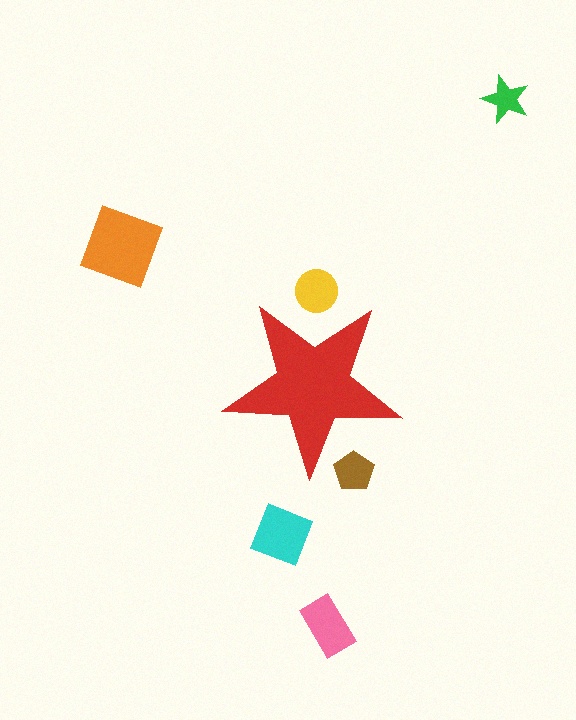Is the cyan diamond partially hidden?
No, the cyan diamond is fully visible.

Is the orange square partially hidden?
No, the orange square is fully visible.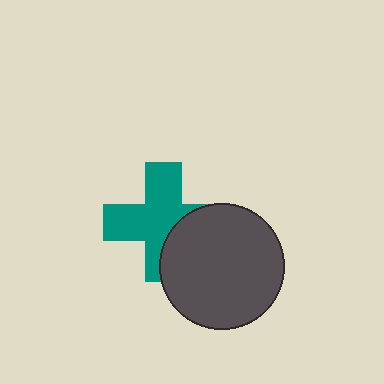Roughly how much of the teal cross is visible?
Most of it is visible (roughly 67%).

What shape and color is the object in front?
The object in front is a dark gray circle.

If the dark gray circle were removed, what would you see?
You would see the complete teal cross.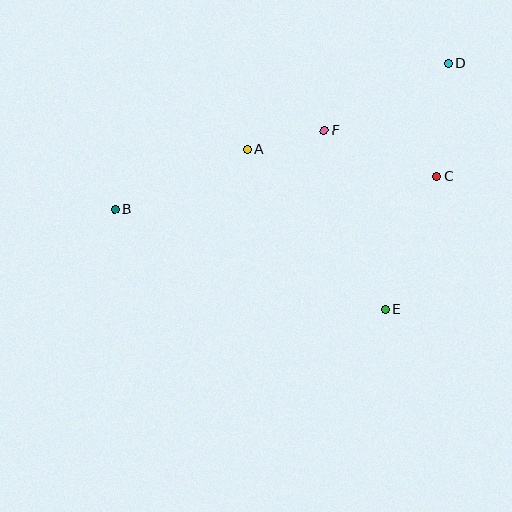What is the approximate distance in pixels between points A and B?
The distance between A and B is approximately 146 pixels.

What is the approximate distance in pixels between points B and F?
The distance between B and F is approximately 224 pixels.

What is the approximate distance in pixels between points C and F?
The distance between C and F is approximately 122 pixels.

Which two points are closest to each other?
Points A and F are closest to each other.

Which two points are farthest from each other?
Points B and D are farthest from each other.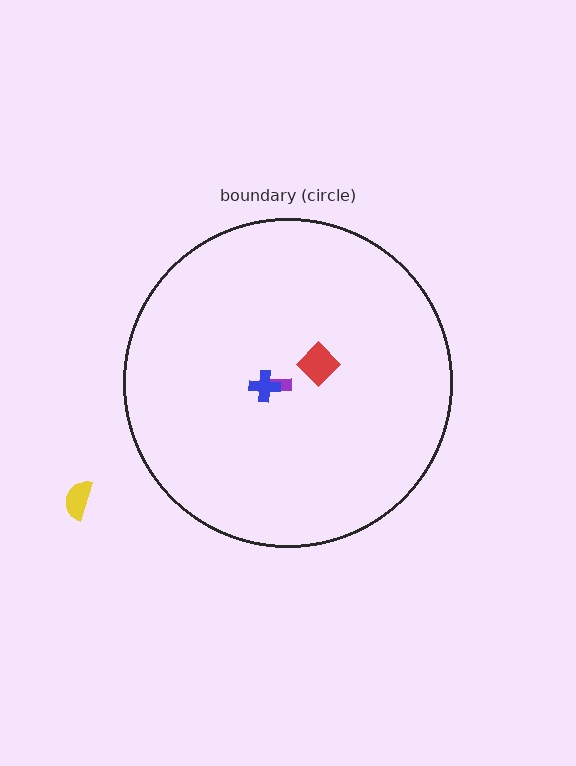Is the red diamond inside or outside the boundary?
Inside.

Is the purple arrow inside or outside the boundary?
Inside.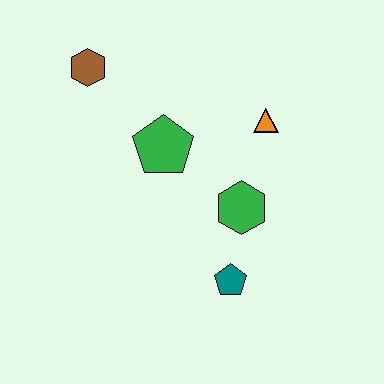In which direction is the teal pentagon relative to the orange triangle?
The teal pentagon is below the orange triangle.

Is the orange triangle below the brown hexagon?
Yes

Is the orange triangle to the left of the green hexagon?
No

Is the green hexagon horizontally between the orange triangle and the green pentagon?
Yes